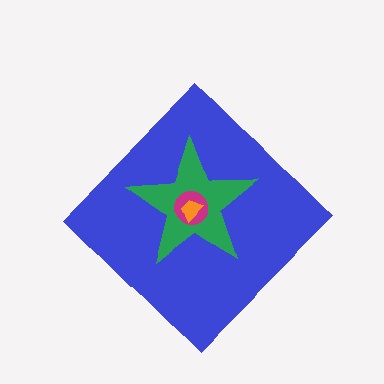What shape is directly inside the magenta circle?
The orange trapezoid.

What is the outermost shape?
The blue diamond.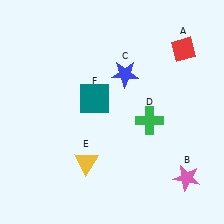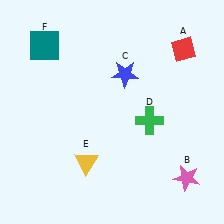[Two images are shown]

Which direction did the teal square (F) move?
The teal square (F) moved up.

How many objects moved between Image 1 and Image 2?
1 object moved between the two images.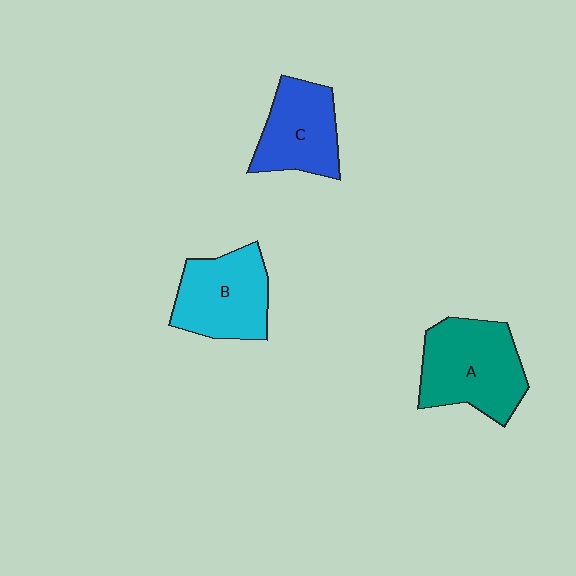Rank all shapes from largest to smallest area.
From largest to smallest: A (teal), B (cyan), C (blue).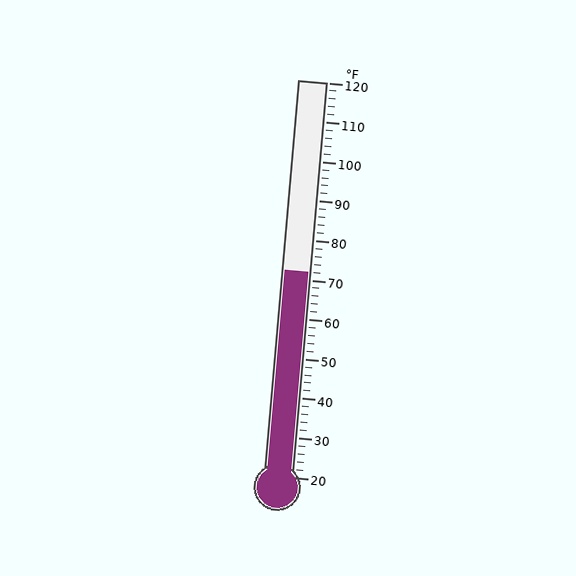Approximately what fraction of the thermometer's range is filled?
The thermometer is filled to approximately 50% of its range.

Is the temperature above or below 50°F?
The temperature is above 50°F.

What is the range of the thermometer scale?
The thermometer scale ranges from 20°F to 120°F.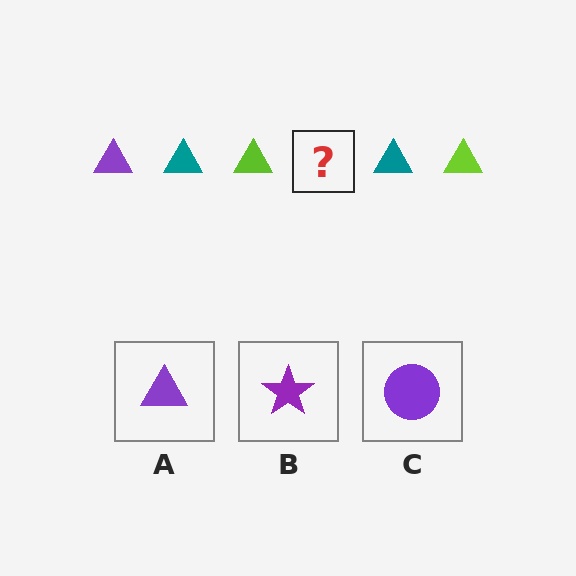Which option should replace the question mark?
Option A.